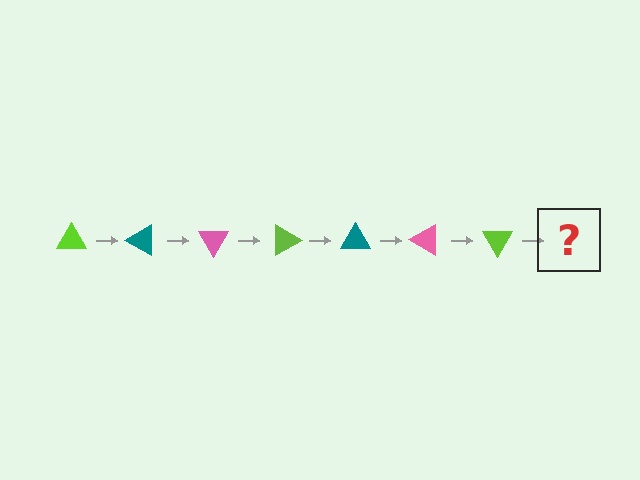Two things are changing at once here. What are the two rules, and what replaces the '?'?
The two rules are that it rotates 30 degrees each step and the color cycles through lime, teal, and pink. The '?' should be a teal triangle, rotated 210 degrees from the start.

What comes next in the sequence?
The next element should be a teal triangle, rotated 210 degrees from the start.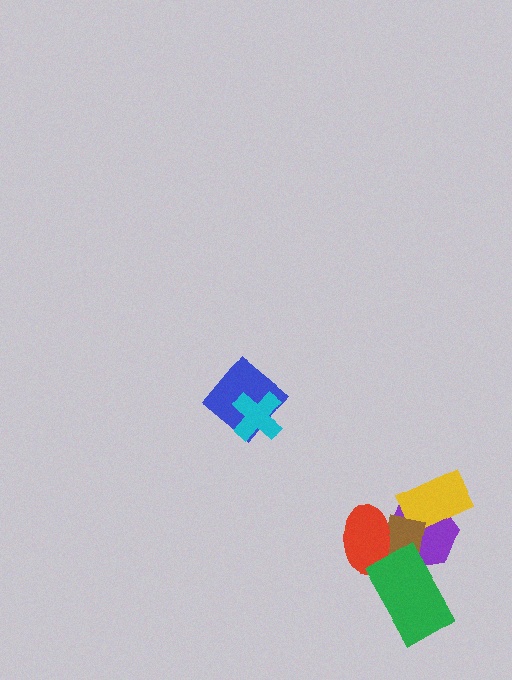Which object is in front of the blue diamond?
The cyan cross is in front of the blue diamond.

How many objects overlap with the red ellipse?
3 objects overlap with the red ellipse.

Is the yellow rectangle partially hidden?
Yes, it is partially covered by another shape.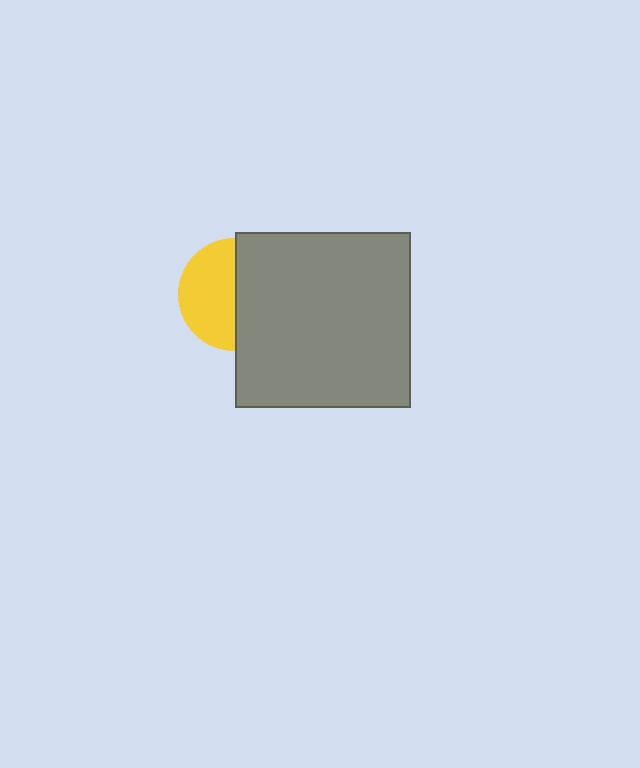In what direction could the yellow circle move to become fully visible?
The yellow circle could move left. That would shift it out from behind the gray square entirely.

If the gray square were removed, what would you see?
You would see the complete yellow circle.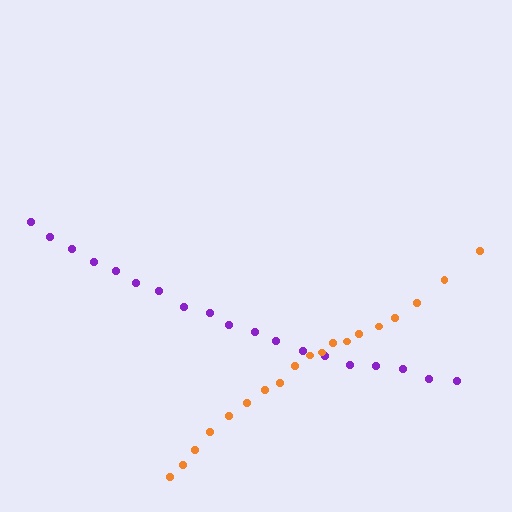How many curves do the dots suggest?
There are 2 distinct paths.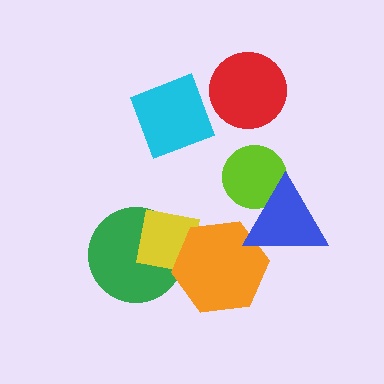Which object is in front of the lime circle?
The blue triangle is in front of the lime circle.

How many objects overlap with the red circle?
0 objects overlap with the red circle.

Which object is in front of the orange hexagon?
The blue triangle is in front of the orange hexagon.